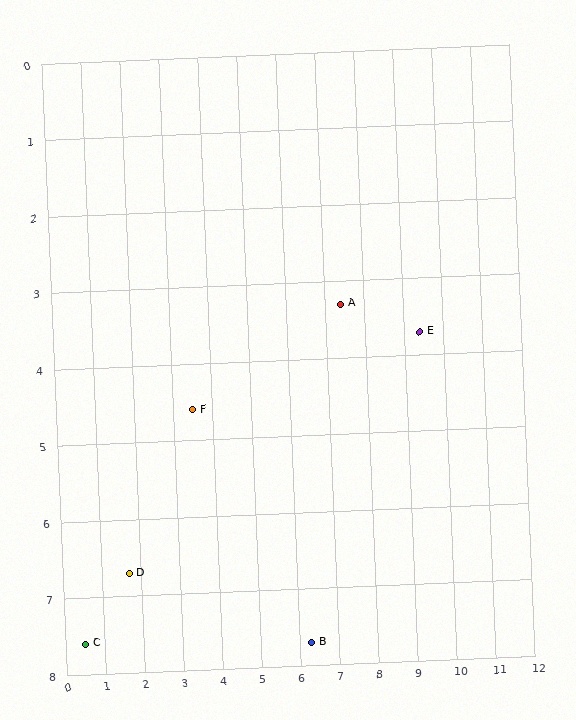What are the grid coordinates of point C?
Point C is at approximately (0.5, 7.6).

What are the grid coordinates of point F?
Point F is at approximately (3.5, 4.6).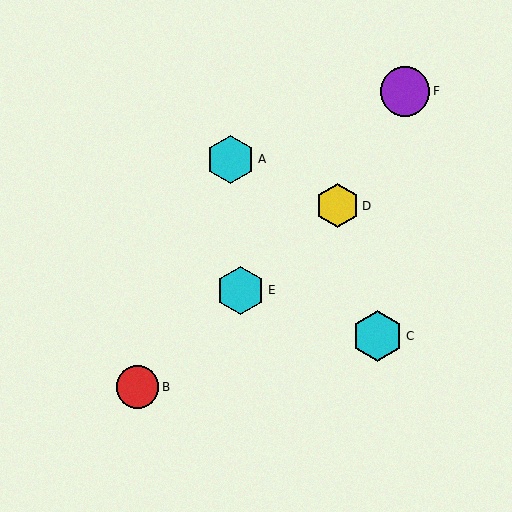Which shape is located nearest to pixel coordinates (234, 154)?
The cyan hexagon (labeled A) at (231, 159) is nearest to that location.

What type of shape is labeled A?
Shape A is a cyan hexagon.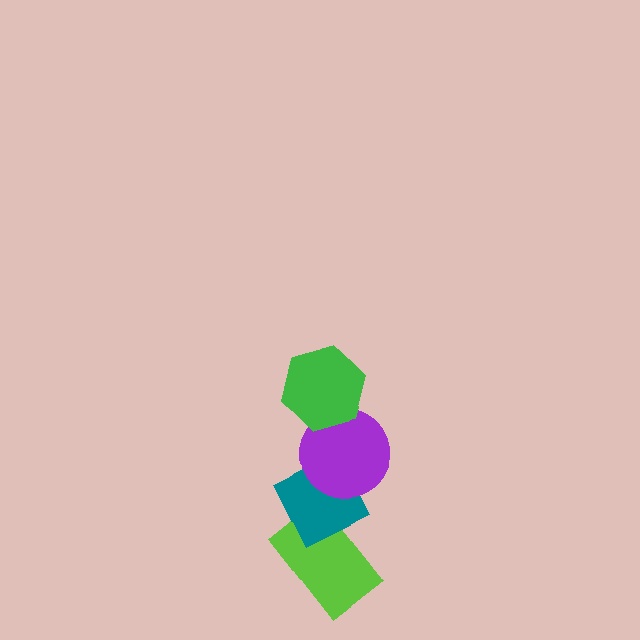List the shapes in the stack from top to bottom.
From top to bottom: the green hexagon, the purple circle, the teal diamond, the lime rectangle.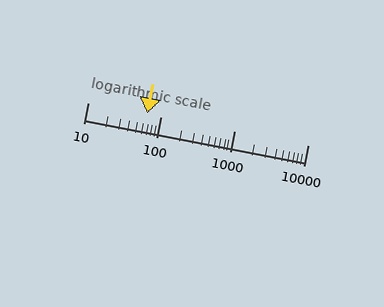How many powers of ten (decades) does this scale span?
The scale spans 3 decades, from 10 to 10000.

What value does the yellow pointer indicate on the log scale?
The pointer indicates approximately 65.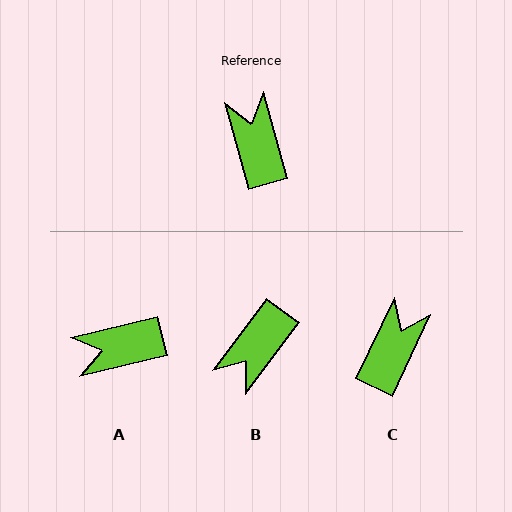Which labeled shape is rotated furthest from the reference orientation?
B, about 128 degrees away.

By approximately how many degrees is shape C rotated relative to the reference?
Approximately 40 degrees clockwise.